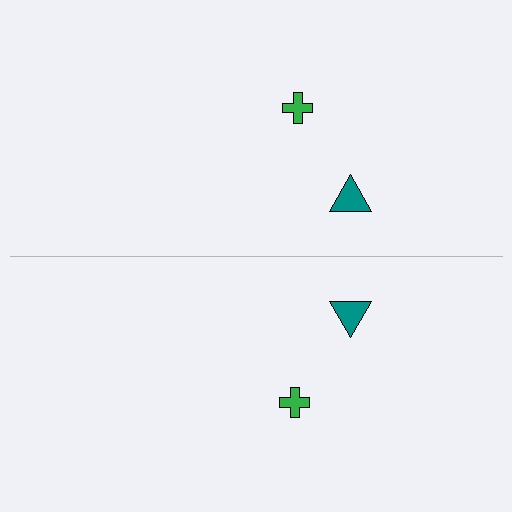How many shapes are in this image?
There are 4 shapes in this image.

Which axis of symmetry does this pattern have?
The pattern has a horizontal axis of symmetry running through the center of the image.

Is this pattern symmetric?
Yes, this pattern has bilateral (reflection) symmetry.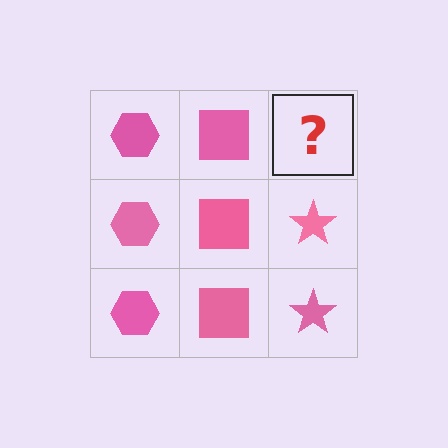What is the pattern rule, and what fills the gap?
The rule is that each column has a consistent shape. The gap should be filled with a pink star.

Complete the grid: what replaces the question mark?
The question mark should be replaced with a pink star.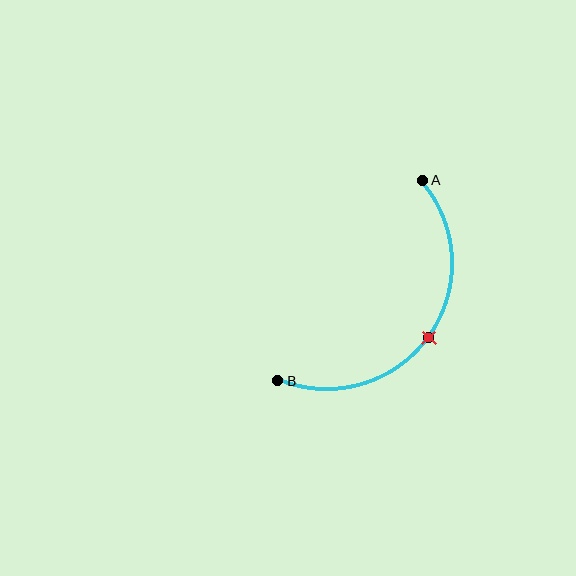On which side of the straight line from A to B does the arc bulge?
The arc bulges below and to the right of the straight line connecting A and B.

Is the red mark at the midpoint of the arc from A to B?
Yes. The red mark lies on the arc at equal arc-length from both A and B — it is the arc midpoint.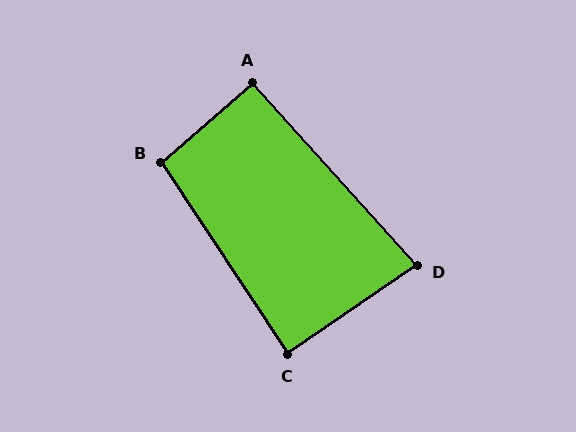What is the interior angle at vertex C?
Approximately 89 degrees (approximately right).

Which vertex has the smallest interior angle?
D, at approximately 82 degrees.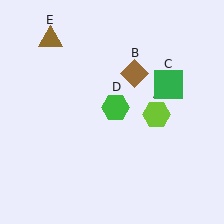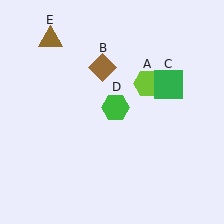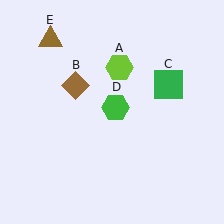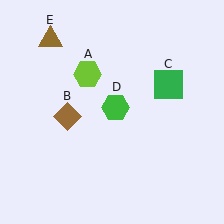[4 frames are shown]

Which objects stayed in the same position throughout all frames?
Green square (object C) and green hexagon (object D) and brown triangle (object E) remained stationary.